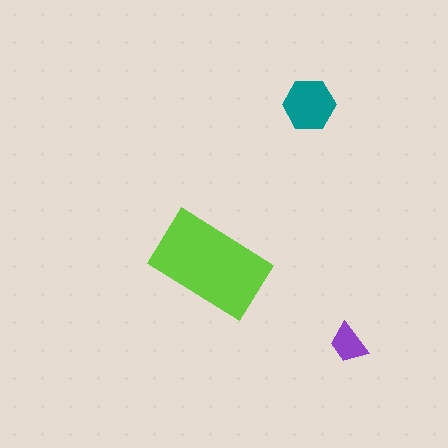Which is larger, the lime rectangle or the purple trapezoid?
The lime rectangle.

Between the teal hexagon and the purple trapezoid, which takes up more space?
The teal hexagon.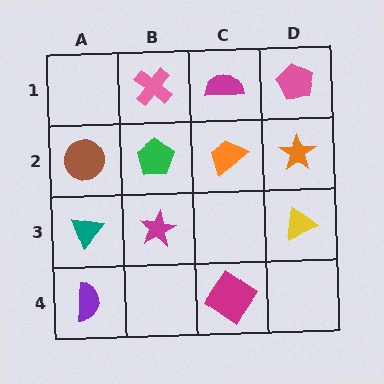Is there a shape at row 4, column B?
No, that cell is empty.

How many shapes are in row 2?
4 shapes.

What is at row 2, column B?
A green pentagon.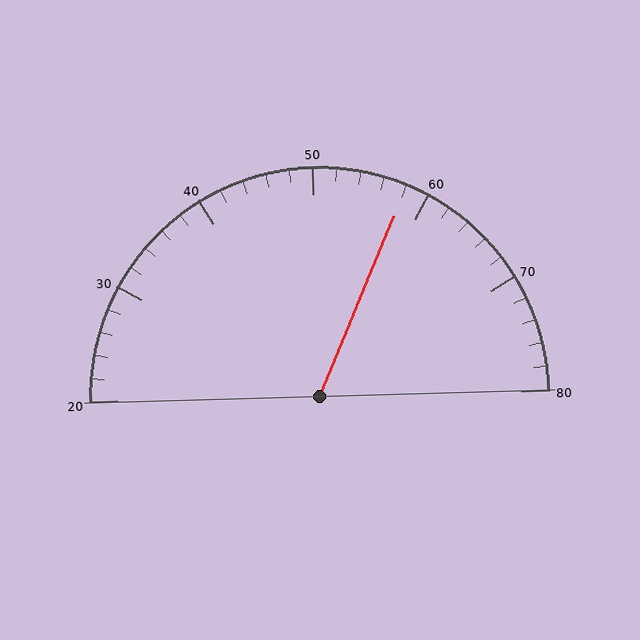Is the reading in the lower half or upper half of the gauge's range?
The reading is in the upper half of the range (20 to 80).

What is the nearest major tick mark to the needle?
The nearest major tick mark is 60.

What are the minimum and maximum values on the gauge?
The gauge ranges from 20 to 80.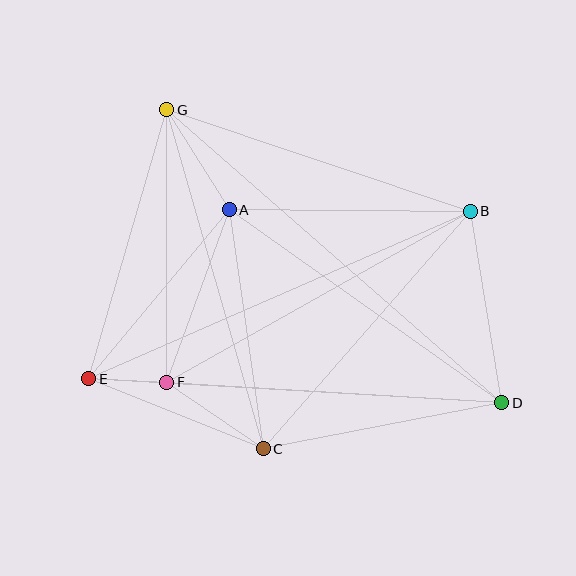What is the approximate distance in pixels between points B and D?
The distance between B and D is approximately 194 pixels.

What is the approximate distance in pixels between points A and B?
The distance between A and B is approximately 241 pixels.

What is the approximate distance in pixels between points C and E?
The distance between C and E is approximately 188 pixels.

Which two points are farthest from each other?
Points D and G are farthest from each other.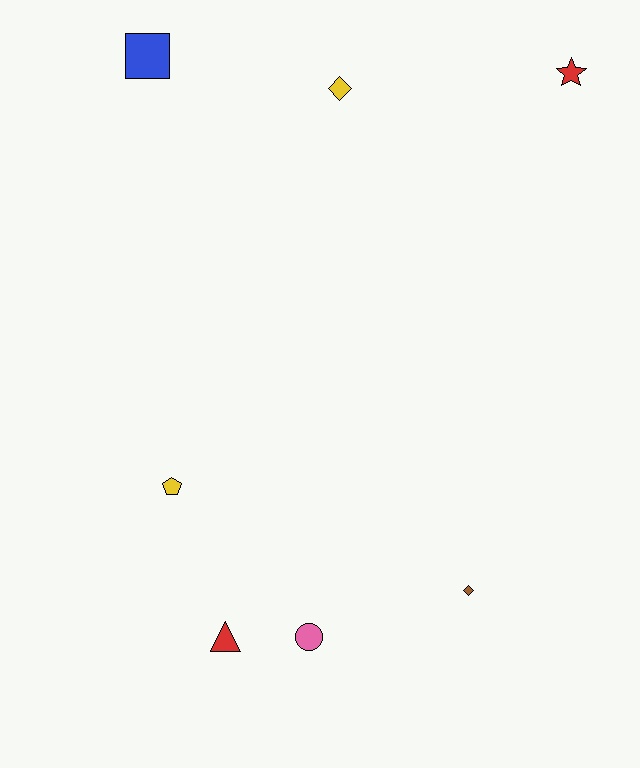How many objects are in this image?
There are 7 objects.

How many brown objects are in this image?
There is 1 brown object.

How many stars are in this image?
There is 1 star.